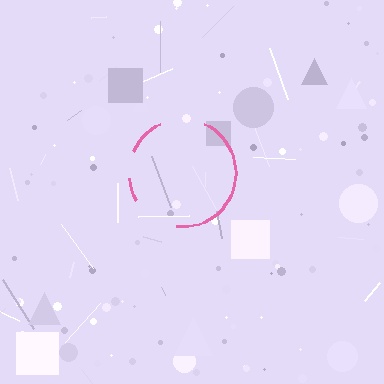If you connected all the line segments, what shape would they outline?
They would outline a circle.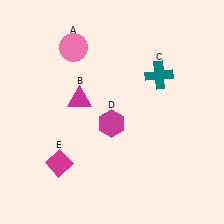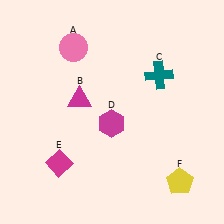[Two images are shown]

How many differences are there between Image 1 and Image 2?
There is 1 difference between the two images.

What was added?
A yellow pentagon (F) was added in Image 2.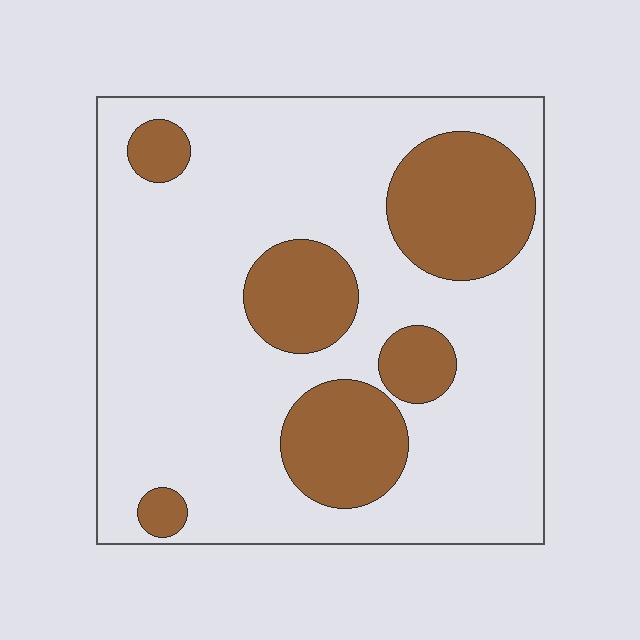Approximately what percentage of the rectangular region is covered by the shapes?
Approximately 25%.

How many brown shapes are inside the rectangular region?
6.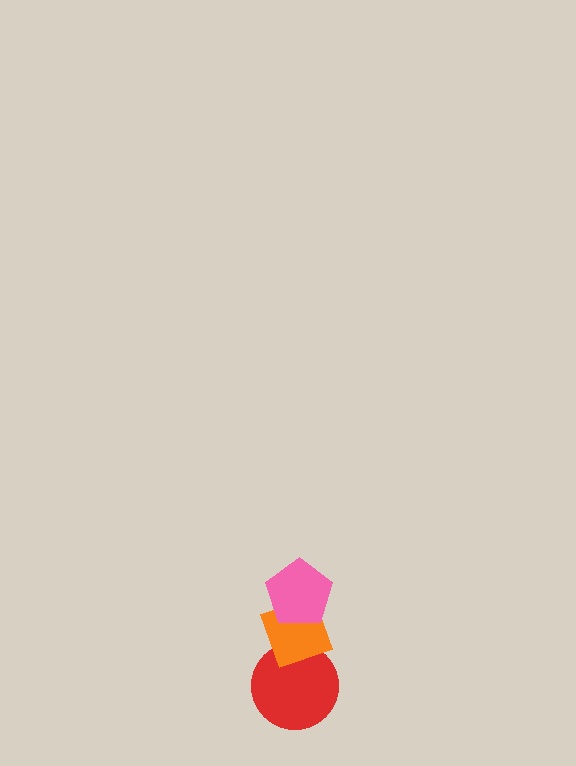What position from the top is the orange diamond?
The orange diamond is 2nd from the top.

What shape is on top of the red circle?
The orange diamond is on top of the red circle.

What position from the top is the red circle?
The red circle is 3rd from the top.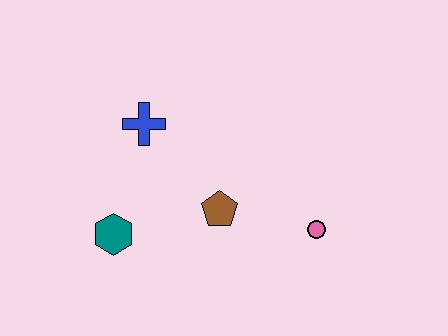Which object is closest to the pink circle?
The brown pentagon is closest to the pink circle.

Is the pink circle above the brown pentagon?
No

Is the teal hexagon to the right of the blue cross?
No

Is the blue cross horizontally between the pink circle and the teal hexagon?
Yes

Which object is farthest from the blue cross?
The pink circle is farthest from the blue cross.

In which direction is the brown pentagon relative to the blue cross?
The brown pentagon is below the blue cross.